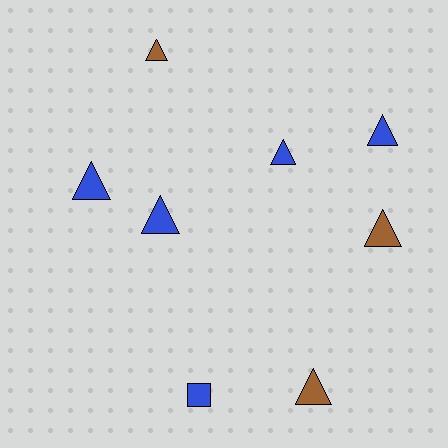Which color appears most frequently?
Blue, with 5 objects.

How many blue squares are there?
There is 1 blue square.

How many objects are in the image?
There are 8 objects.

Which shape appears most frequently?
Triangle, with 7 objects.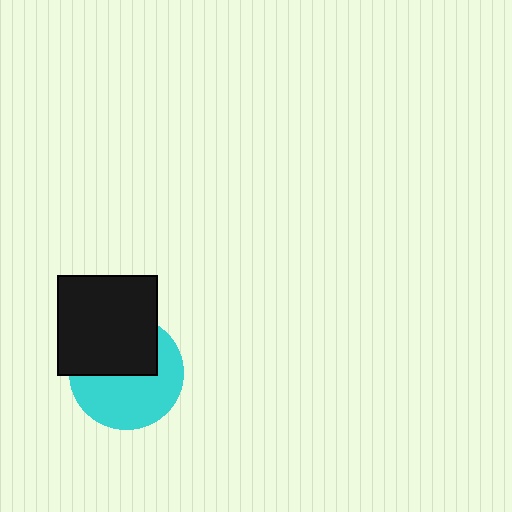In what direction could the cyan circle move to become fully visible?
The cyan circle could move down. That would shift it out from behind the black square entirely.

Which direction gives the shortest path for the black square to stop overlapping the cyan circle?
Moving up gives the shortest separation.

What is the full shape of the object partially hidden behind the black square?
The partially hidden object is a cyan circle.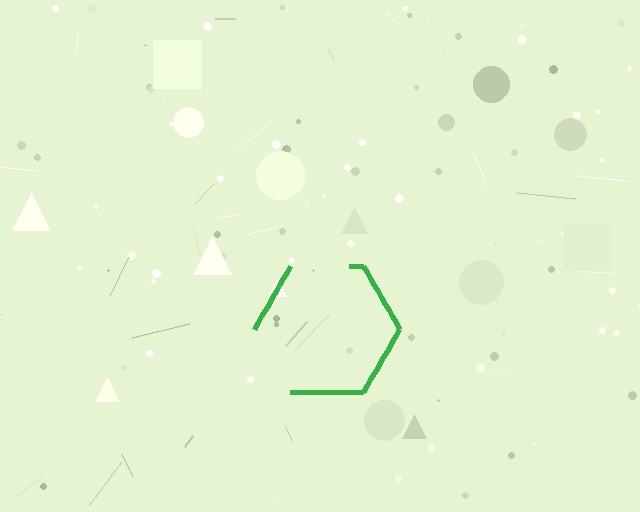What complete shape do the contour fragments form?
The contour fragments form a hexagon.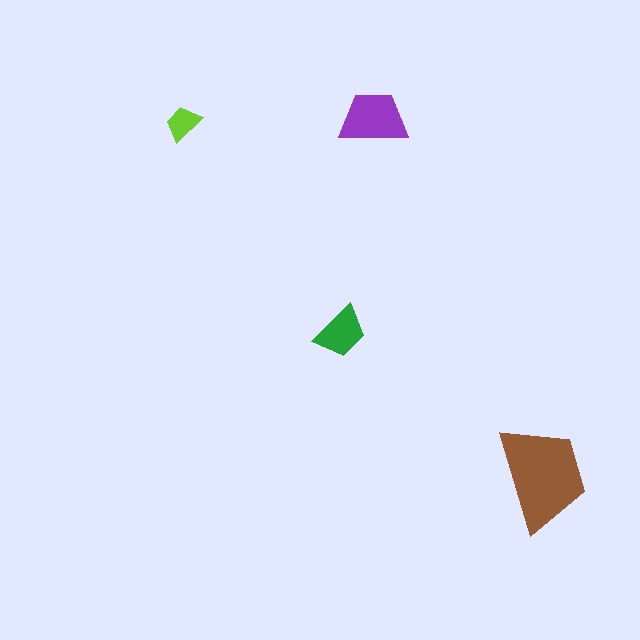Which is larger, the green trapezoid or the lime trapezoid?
The green one.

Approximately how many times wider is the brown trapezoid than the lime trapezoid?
About 3 times wider.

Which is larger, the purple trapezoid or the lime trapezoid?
The purple one.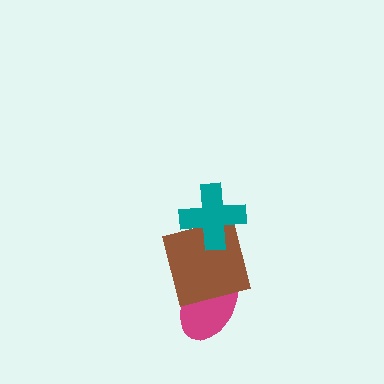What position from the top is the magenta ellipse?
The magenta ellipse is 3rd from the top.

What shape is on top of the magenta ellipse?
The brown square is on top of the magenta ellipse.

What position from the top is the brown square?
The brown square is 2nd from the top.